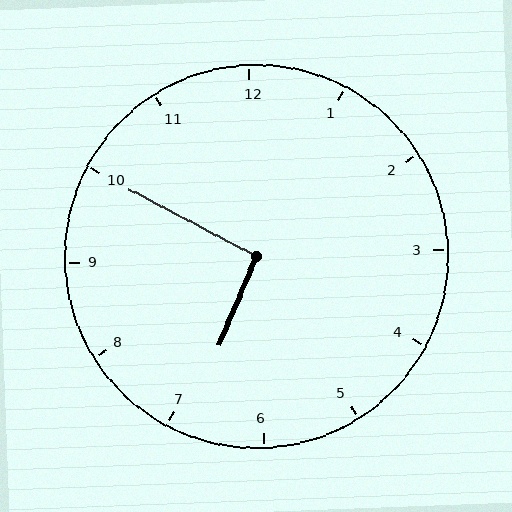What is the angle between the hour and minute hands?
Approximately 95 degrees.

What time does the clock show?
6:50.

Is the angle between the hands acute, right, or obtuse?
It is right.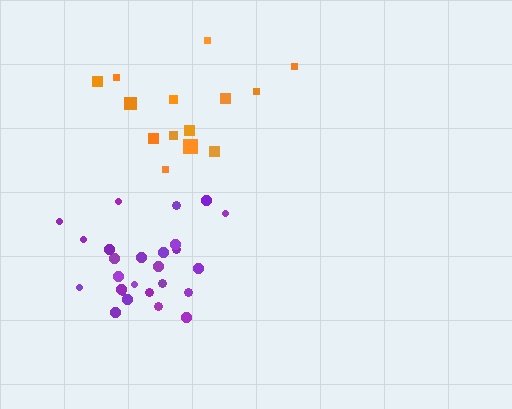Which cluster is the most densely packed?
Purple.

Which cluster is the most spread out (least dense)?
Orange.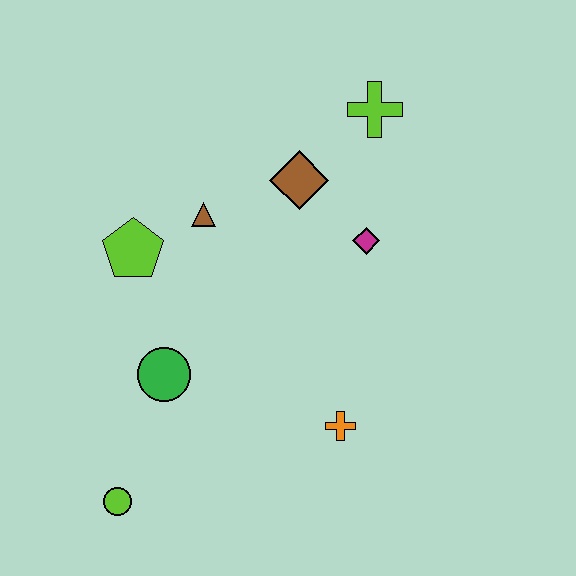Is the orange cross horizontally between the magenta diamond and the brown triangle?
Yes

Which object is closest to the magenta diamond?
The brown diamond is closest to the magenta diamond.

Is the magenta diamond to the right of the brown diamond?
Yes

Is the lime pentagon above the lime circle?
Yes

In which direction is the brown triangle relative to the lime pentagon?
The brown triangle is to the right of the lime pentagon.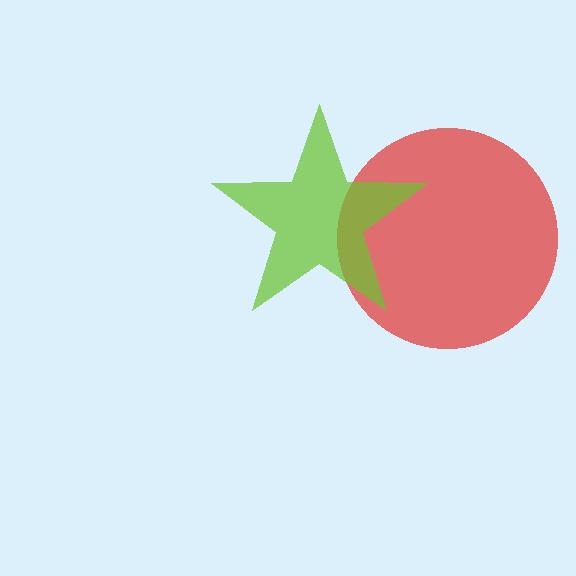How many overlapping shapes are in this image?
There are 2 overlapping shapes in the image.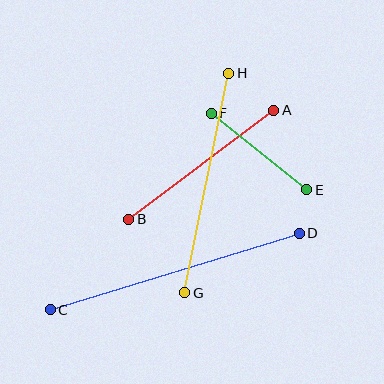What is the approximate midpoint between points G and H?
The midpoint is at approximately (207, 183) pixels.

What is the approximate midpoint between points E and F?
The midpoint is at approximately (259, 151) pixels.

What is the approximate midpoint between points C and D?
The midpoint is at approximately (175, 271) pixels.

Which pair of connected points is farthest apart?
Points C and D are farthest apart.